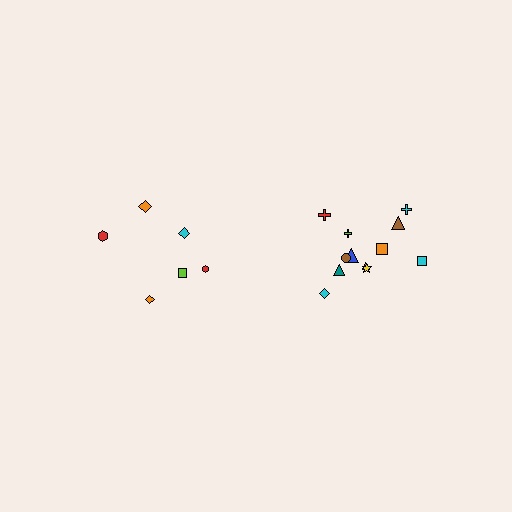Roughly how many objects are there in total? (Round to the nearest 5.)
Roughly 20 objects in total.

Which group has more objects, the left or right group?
The right group.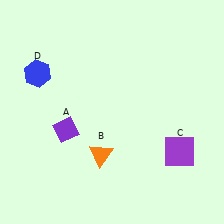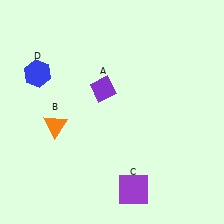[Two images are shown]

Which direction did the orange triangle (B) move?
The orange triangle (B) moved left.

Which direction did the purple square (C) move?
The purple square (C) moved left.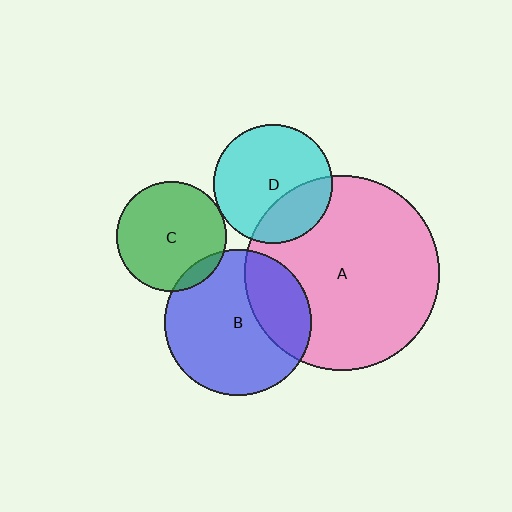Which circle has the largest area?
Circle A (pink).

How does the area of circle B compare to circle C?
Approximately 1.8 times.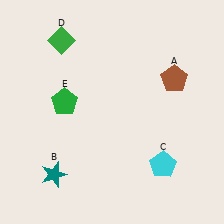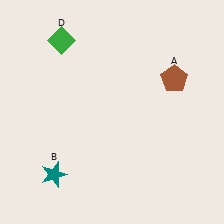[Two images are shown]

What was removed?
The green pentagon (E), the cyan pentagon (C) were removed in Image 2.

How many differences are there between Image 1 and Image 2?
There are 2 differences between the two images.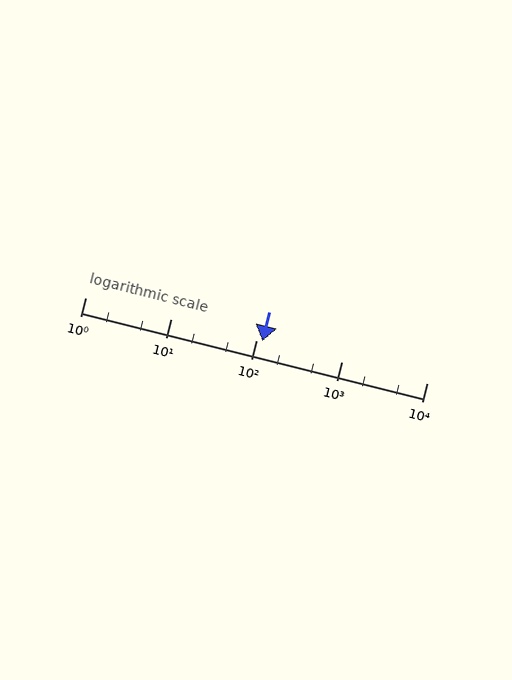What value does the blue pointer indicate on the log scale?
The pointer indicates approximately 120.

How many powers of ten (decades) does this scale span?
The scale spans 4 decades, from 1 to 10000.